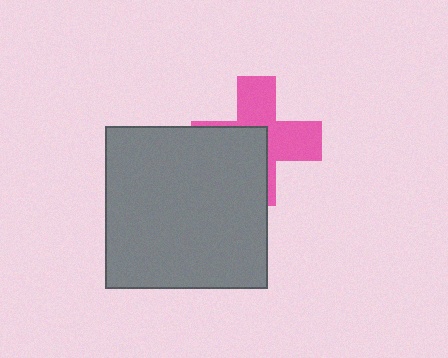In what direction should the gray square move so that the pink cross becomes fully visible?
The gray square should move toward the lower-left. That is the shortest direction to clear the overlap and leave the pink cross fully visible.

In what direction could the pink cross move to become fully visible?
The pink cross could move toward the upper-right. That would shift it out from behind the gray square entirely.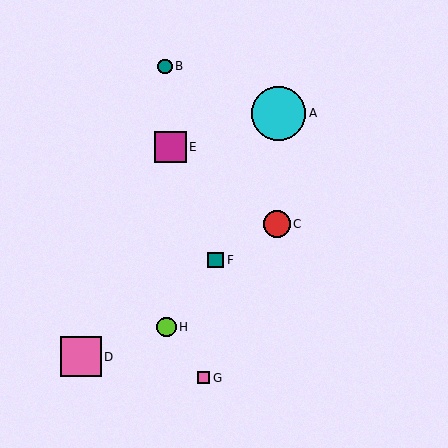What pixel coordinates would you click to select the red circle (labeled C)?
Click at (277, 224) to select the red circle C.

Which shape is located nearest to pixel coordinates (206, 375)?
The pink square (labeled G) at (204, 378) is nearest to that location.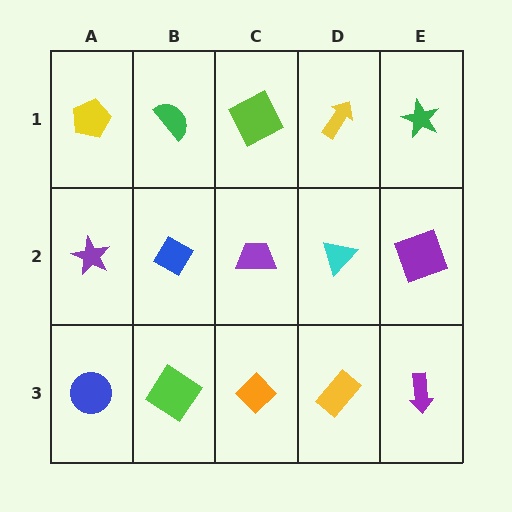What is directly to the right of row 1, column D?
A green star.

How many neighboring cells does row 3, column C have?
3.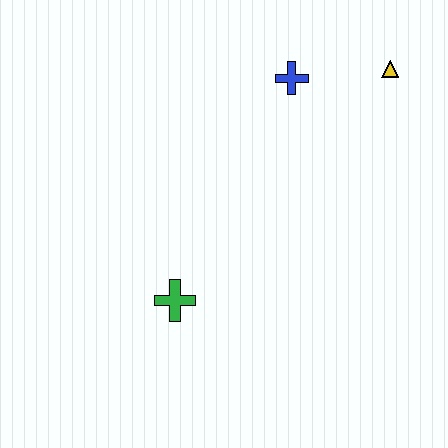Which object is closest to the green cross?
The blue cross is closest to the green cross.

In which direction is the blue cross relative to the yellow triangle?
The blue cross is to the left of the yellow triangle.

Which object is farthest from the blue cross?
The green cross is farthest from the blue cross.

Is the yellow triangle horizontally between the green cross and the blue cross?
No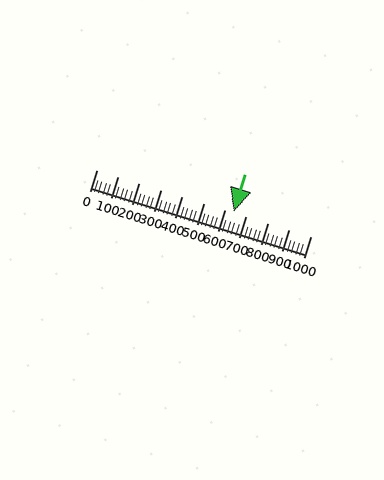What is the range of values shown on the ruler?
The ruler shows values from 0 to 1000.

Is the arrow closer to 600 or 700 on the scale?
The arrow is closer to 600.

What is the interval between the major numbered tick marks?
The major tick marks are spaced 100 units apart.